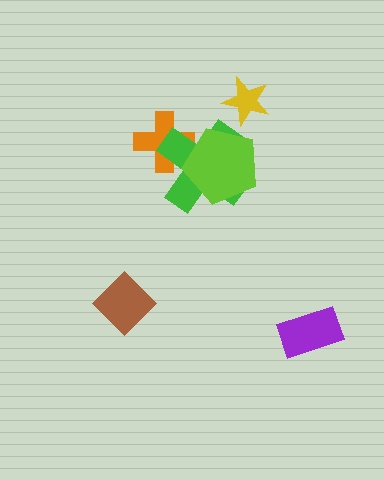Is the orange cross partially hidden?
Yes, it is partially covered by another shape.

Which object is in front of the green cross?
The lime pentagon is in front of the green cross.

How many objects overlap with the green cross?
2 objects overlap with the green cross.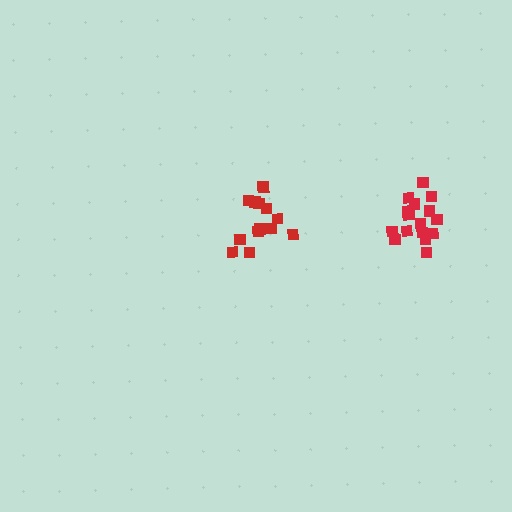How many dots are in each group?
Group 1: 16 dots, Group 2: 13 dots (29 total).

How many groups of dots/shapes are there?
There are 2 groups.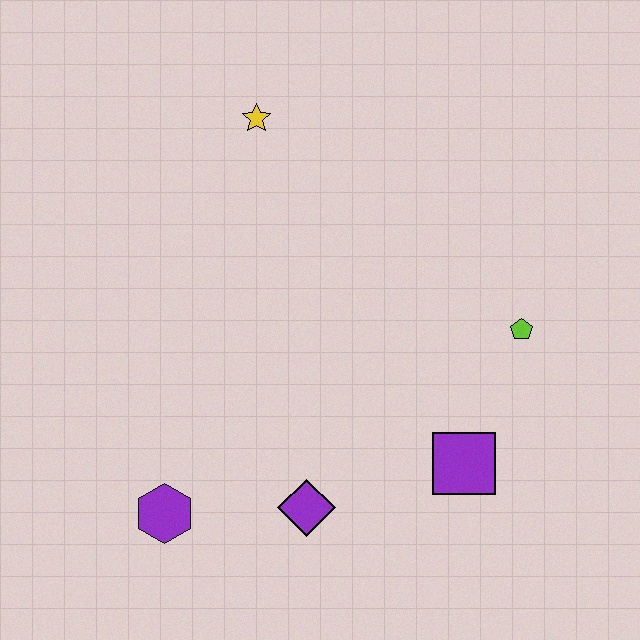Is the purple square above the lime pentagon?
No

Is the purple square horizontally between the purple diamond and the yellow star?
No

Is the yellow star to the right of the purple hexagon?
Yes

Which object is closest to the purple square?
The lime pentagon is closest to the purple square.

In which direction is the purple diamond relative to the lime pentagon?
The purple diamond is to the left of the lime pentagon.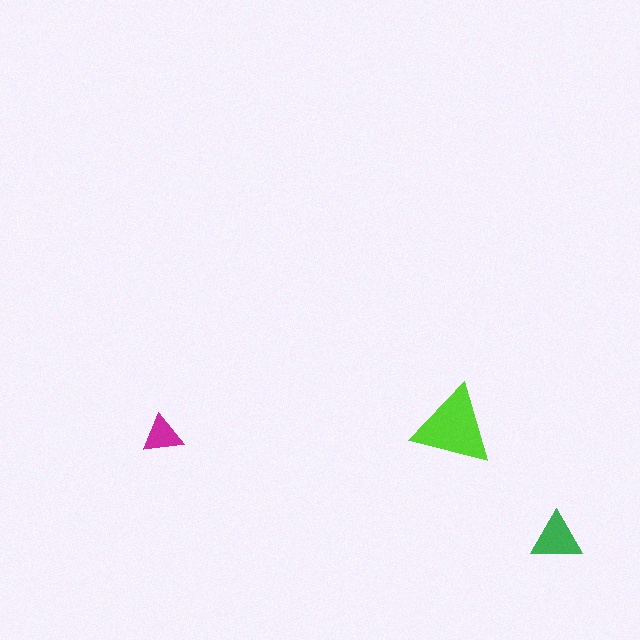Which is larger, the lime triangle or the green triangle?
The lime one.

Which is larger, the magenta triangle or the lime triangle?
The lime one.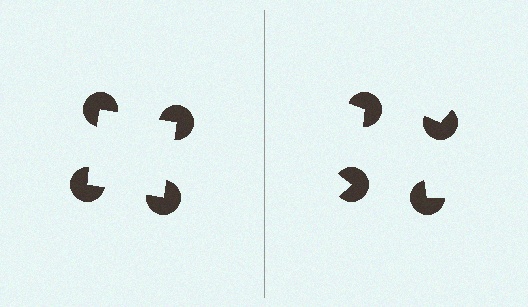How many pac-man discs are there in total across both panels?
8 — 4 on each side.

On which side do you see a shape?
An illusory square appears on the left side. On the right side the wedge cuts are rotated, so no coherent shape forms.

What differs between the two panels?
The pac-man discs are positioned identically on both sides; only the wedge orientations differ. On the left they align to a square; on the right they are misaligned.